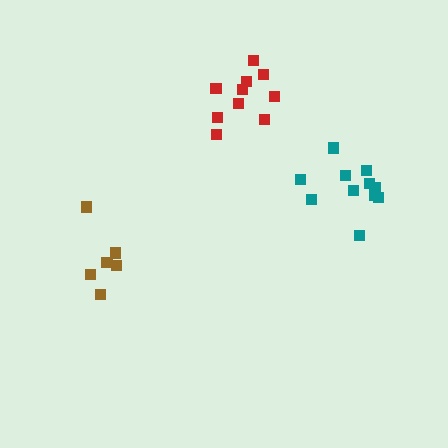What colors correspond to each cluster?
The clusters are colored: red, brown, teal.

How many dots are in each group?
Group 1: 10 dots, Group 2: 7 dots, Group 3: 11 dots (28 total).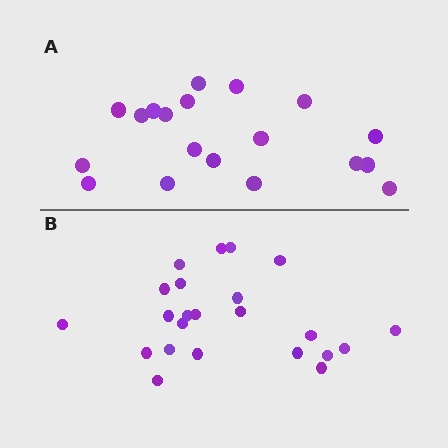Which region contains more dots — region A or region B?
Region B (the bottom region) has more dots.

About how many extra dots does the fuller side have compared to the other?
Region B has about 4 more dots than region A.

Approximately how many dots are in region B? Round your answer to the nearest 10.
About 20 dots. (The exact count is 23, which rounds to 20.)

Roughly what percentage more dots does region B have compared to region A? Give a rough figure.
About 20% more.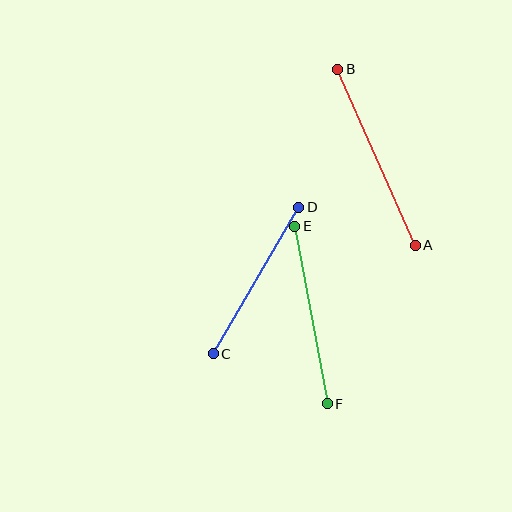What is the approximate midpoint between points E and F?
The midpoint is at approximately (311, 315) pixels.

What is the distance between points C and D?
The distance is approximately 169 pixels.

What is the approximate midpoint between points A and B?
The midpoint is at approximately (376, 157) pixels.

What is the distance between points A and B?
The distance is approximately 192 pixels.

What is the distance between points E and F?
The distance is approximately 181 pixels.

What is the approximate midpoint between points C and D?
The midpoint is at approximately (256, 281) pixels.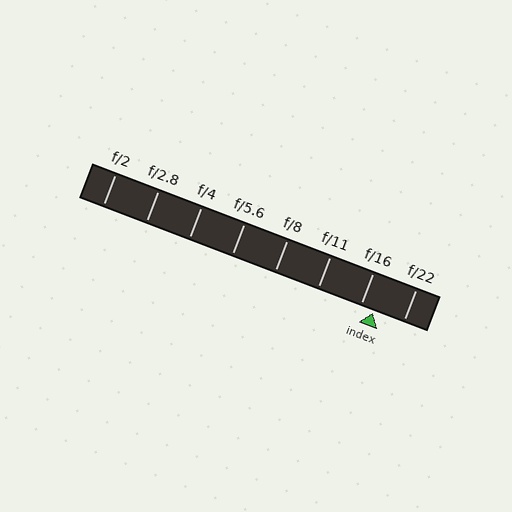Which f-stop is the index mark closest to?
The index mark is closest to f/16.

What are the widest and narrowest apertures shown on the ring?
The widest aperture shown is f/2 and the narrowest is f/22.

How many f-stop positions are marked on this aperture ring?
There are 8 f-stop positions marked.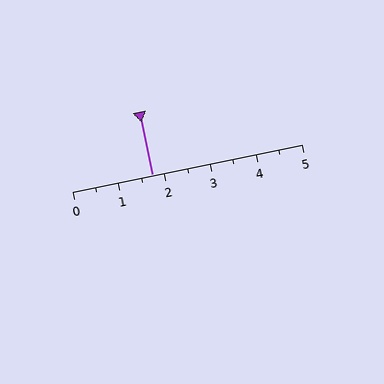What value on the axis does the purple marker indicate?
The marker indicates approximately 1.8.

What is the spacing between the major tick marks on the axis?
The major ticks are spaced 1 apart.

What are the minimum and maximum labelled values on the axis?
The axis runs from 0 to 5.